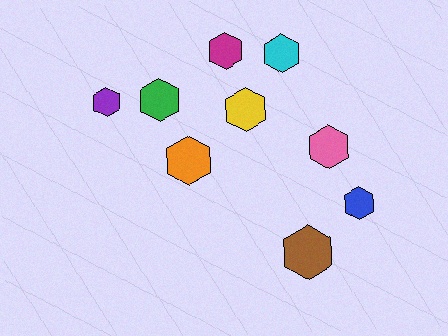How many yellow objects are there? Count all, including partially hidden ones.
There is 1 yellow object.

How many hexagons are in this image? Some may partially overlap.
There are 9 hexagons.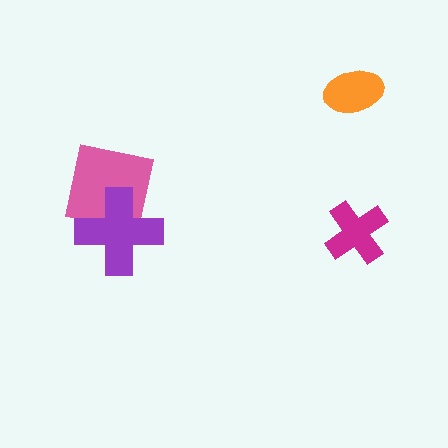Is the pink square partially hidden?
Yes, it is partially covered by another shape.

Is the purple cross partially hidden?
No, no other shape covers it.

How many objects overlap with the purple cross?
1 object overlaps with the purple cross.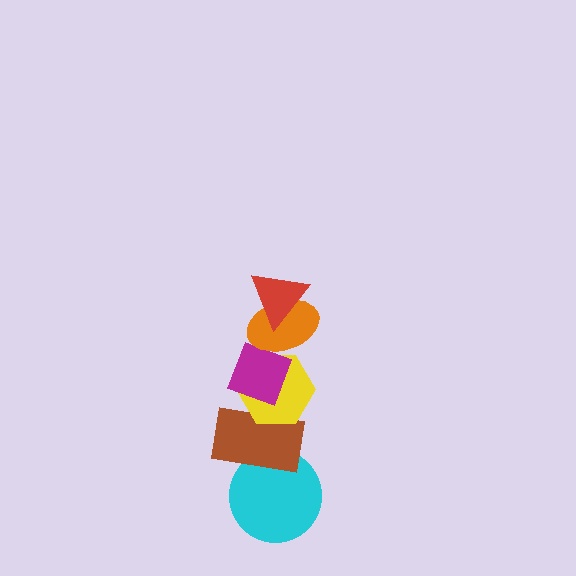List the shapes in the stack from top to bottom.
From top to bottom: the red triangle, the orange ellipse, the magenta diamond, the yellow hexagon, the brown rectangle, the cyan circle.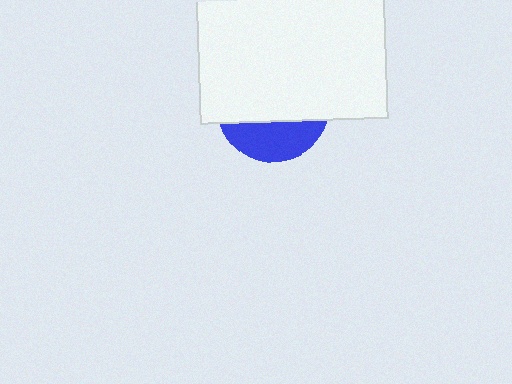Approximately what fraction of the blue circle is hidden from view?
Roughly 69% of the blue circle is hidden behind the white rectangle.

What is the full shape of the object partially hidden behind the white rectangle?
The partially hidden object is a blue circle.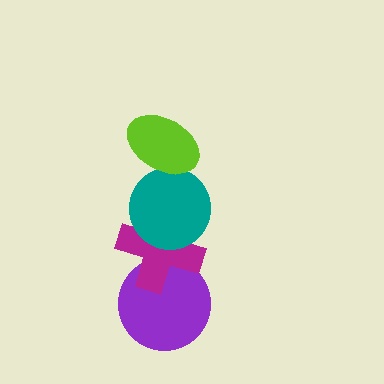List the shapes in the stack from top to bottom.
From top to bottom: the lime ellipse, the teal circle, the magenta cross, the purple circle.